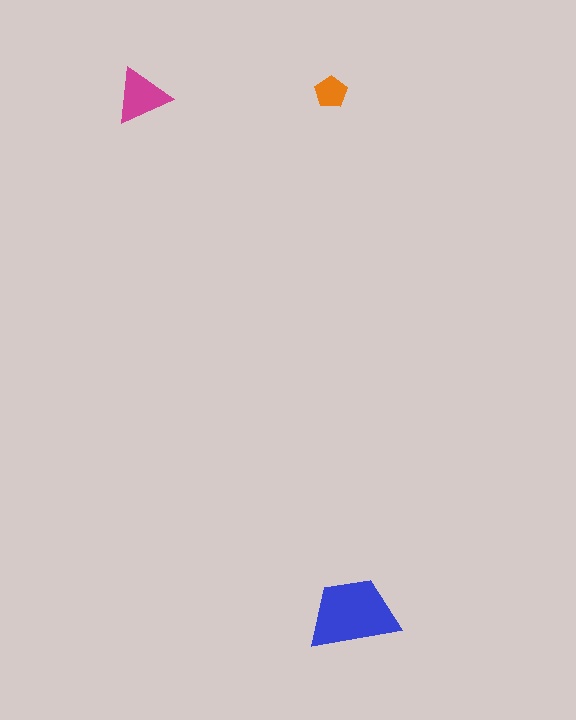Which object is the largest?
The blue trapezoid.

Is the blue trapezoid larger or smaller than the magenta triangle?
Larger.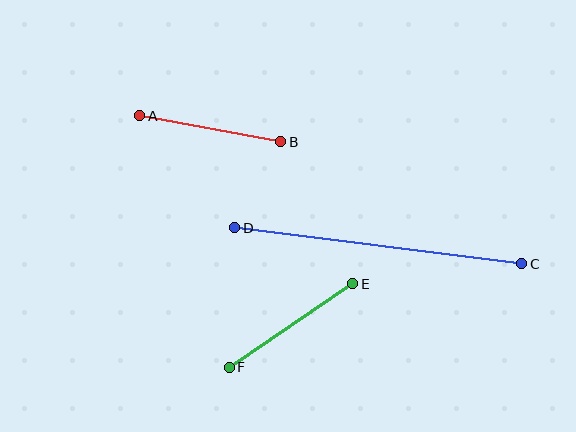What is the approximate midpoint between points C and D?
The midpoint is at approximately (378, 246) pixels.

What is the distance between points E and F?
The distance is approximately 149 pixels.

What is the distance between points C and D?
The distance is approximately 289 pixels.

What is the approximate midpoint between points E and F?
The midpoint is at approximately (291, 325) pixels.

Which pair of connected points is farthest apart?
Points C and D are farthest apart.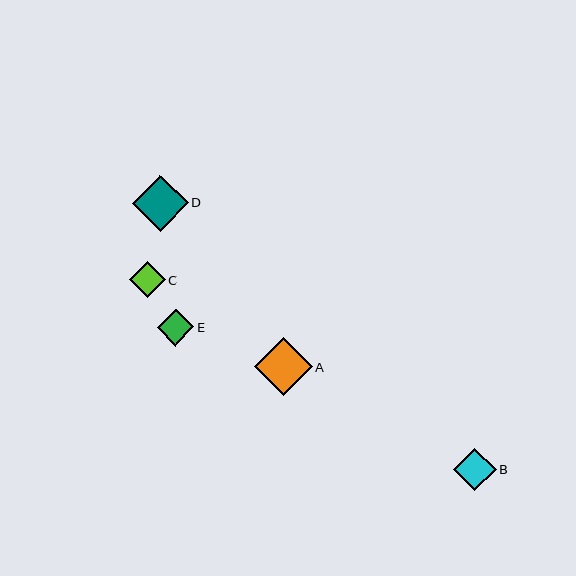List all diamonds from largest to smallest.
From largest to smallest: A, D, B, E, C.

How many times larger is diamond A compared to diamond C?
Diamond A is approximately 1.6 times the size of diamond C.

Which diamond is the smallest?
Diamond C is the smallest with a size of approximately 36 pixels.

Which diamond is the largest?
Diamond A is the largest with a size of approximately 58 pixels.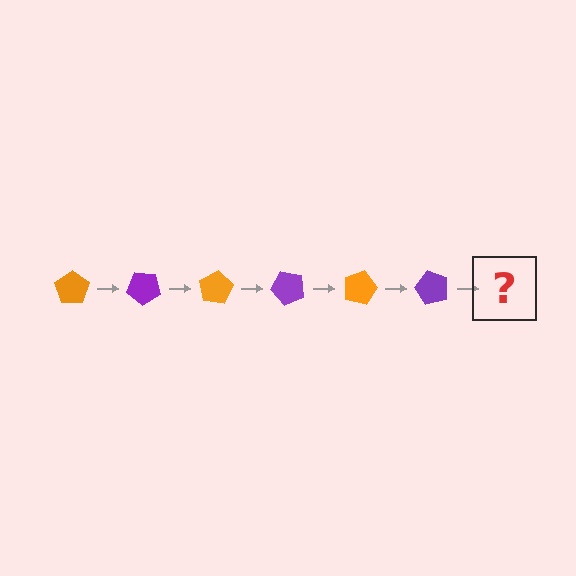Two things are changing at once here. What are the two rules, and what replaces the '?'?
The two rules are that it rotates 40 degrees each step and the color cycles through orange and purple. The '?' should be an orange pentagon, rotated 240 degrees from the start.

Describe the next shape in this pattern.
It should be an orange pentagon, rotated 240 degrees from the start.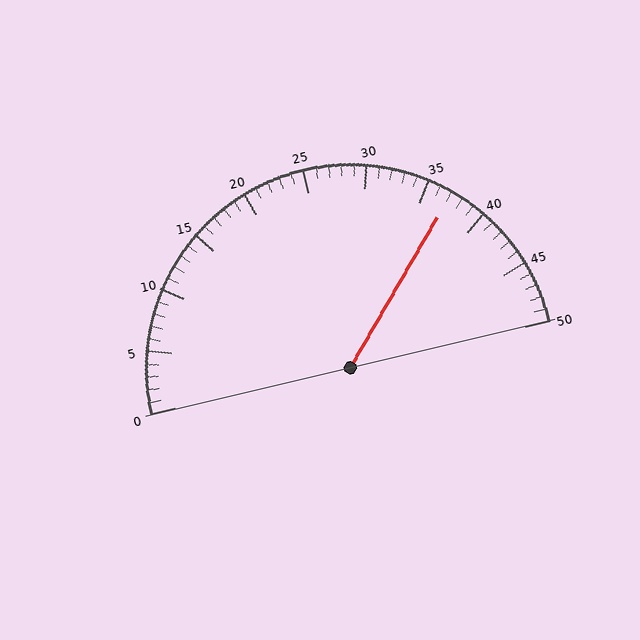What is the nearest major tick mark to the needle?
The nearest major tick mark is 35.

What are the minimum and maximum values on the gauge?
The gauge ranges from 0 to 50.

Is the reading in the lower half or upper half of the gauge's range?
The reading is in the upper half of the range (0 to 50).